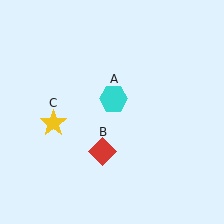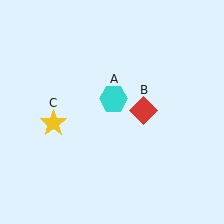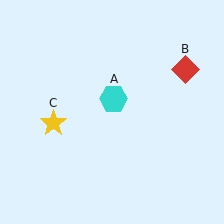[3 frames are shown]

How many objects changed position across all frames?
1 object changed position: red diamond (object B).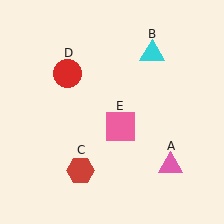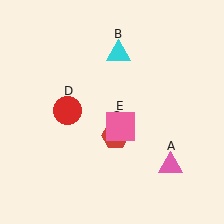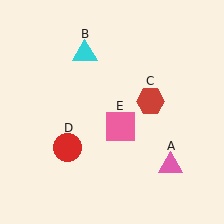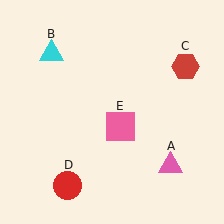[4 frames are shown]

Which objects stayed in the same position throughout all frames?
Pink triangle (object A) and pink square (object E) remained stationary.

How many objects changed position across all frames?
3 objects changed position: cyan triangle (object B), red hexagon (object C), red circle (object D).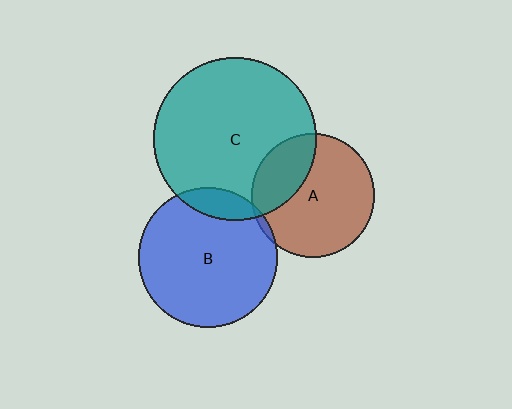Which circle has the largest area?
Circle C (teal).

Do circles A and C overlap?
Yes.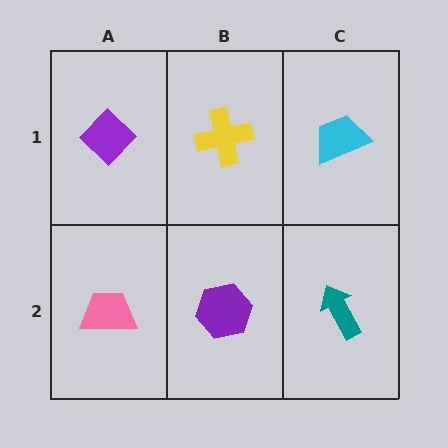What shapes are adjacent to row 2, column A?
A purple diamond (row 1, column A), a purple hexagon (row 2, column B).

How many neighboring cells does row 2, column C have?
2.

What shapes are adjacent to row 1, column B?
A purple hexagon (row 2, column B), a purple diamond (row 1, column A), a cyan trapezoid (row 1, column C).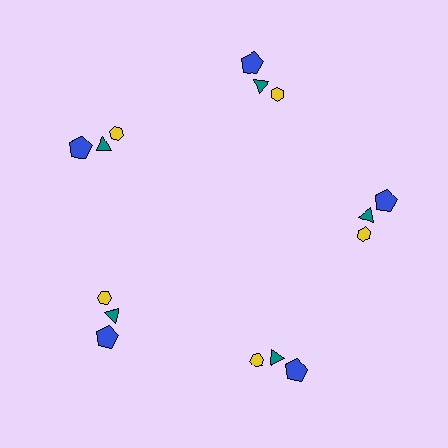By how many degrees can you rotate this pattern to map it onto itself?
The pattern maps onto itself every 72 degrees of rotation.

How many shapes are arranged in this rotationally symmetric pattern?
There are 15 shapes, arranged in 5 groups of 3.